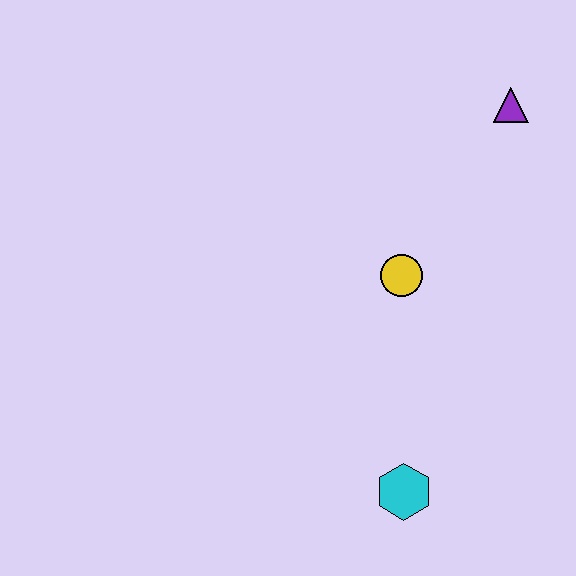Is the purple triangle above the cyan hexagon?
Yes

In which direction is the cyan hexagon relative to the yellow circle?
The cyan hexagon is below the yellow circle.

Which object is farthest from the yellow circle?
The cyan hexagon is farthest from the yellow circle.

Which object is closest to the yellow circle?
The purple triangle is closest to the yellow circle.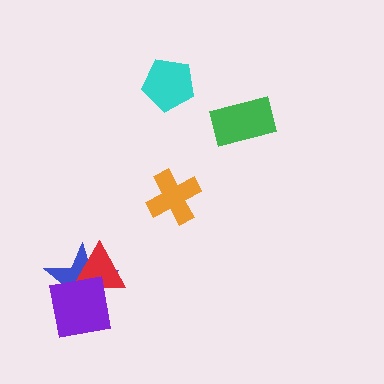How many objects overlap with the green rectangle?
0 objects overlap with the green rectangle.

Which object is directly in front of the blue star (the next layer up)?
The red triangle is directly in front of the blue star.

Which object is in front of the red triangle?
The purple square is in front of the red triangle.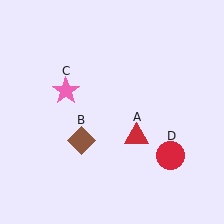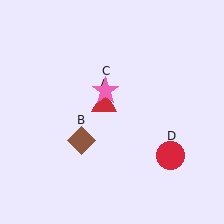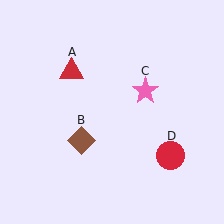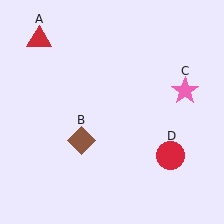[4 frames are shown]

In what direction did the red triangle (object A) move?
The red triangle (object A) moved up and to the left.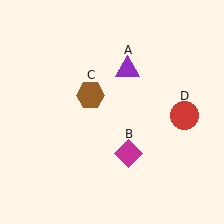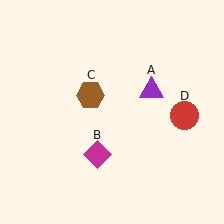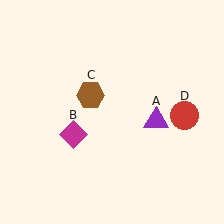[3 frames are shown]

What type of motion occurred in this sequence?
The purple triangle (object A), magenta diamond (object B) rotated clockwise around the center of the scene.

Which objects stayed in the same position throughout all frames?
Brown hexagon (object C) and red circle (object D) remained stationary.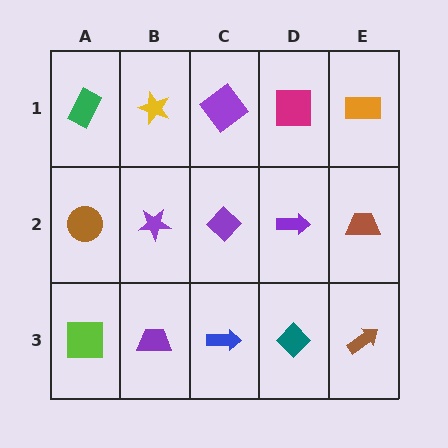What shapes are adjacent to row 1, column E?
A brown trapezoid (row 2, column E), a magenta square (row 1, column D).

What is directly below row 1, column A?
A brown circle.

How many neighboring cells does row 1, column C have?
3.